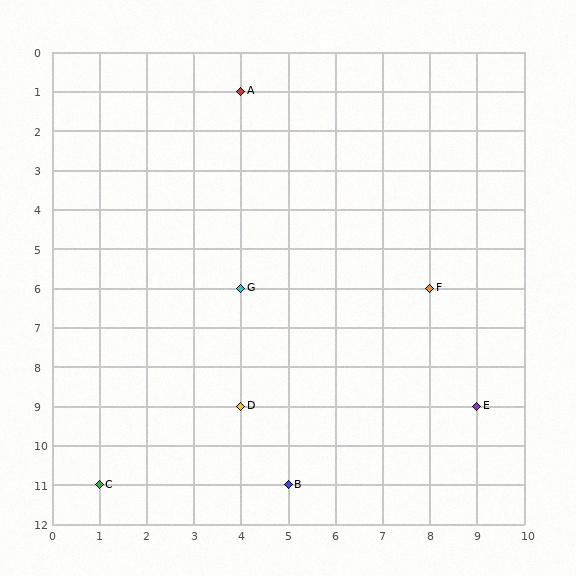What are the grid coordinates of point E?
Point E is at grid coordinates (9, 9).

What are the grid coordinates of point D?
Point D is at grid coordinates (4, 9).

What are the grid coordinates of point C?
Point C is at grid coordinates (1, 11).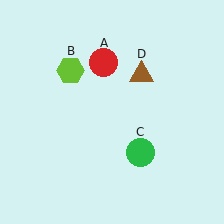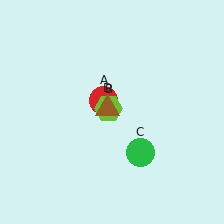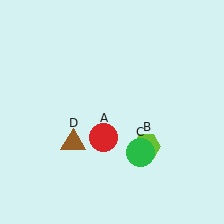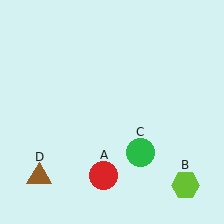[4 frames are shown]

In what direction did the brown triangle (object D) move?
The brown triangle (object D) moved down and to the left.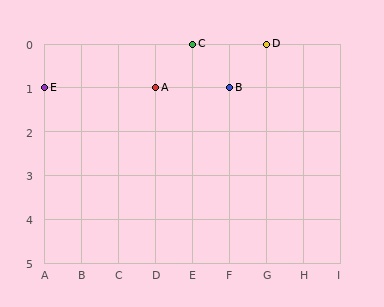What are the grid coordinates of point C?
Point C is at grid coordinates (E, 0).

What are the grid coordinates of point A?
Point A is at grid coordinates (D, 1).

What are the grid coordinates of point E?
Point E is at grid coordinates (A, 1).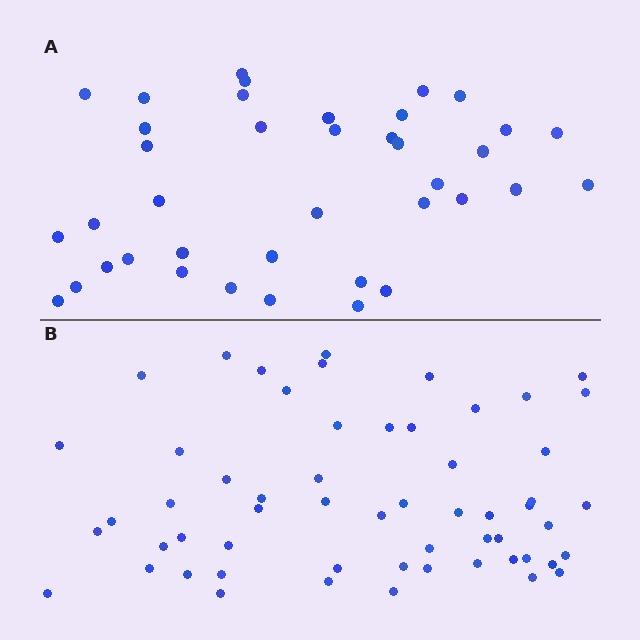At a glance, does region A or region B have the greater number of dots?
Region B (the bottom region) has more dots.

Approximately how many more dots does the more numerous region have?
Region B has approximately 20 more dots than region A.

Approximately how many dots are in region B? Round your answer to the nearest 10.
About 60 dots. (The exact count is 57, which rounds to 60.)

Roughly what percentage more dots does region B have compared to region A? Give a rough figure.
About 45% more.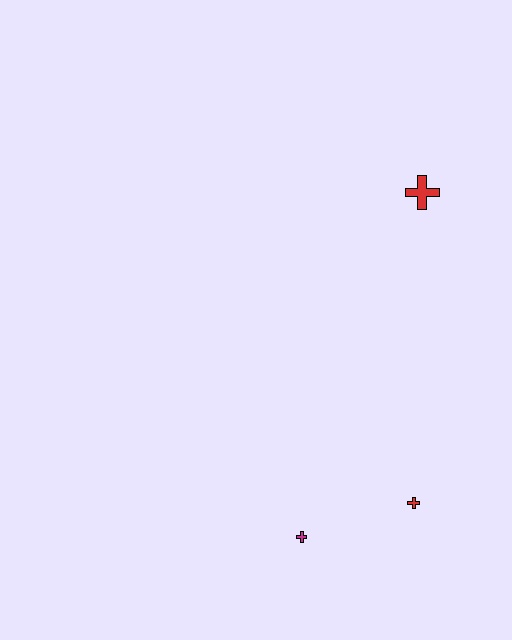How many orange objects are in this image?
There are no orange objects.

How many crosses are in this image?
There are 3 crosses.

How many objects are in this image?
There are 3 objects.